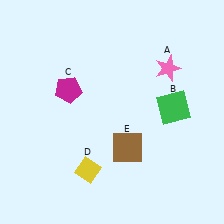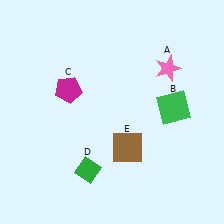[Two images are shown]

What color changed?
The diamond (D) changed from yellow in Image 1 to green in Image 2.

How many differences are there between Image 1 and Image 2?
There is 1 difference between the two images.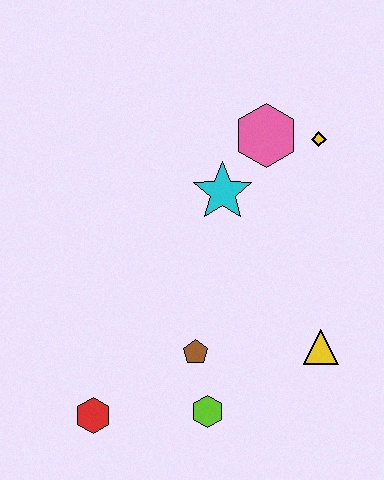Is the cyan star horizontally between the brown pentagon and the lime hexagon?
No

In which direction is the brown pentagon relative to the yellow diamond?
The brown pentagon is below the yellow diamond.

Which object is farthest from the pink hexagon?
The red hexagon is farthest from the pink hexagon.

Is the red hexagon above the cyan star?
No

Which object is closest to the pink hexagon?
The yellow diamond is closest to the pink hexagon.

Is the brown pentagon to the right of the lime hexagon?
No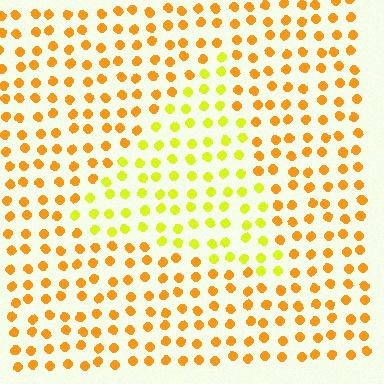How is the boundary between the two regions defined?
The boundary is defined purely by a slight shift in hue (about 34 degrees). Spacing, size, and orientation are identical on both sides.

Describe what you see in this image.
The image is filled with small orange elements in a uniform arrangement. A triangle-shaped region is visible where the elements are tinted to a slightly different hue, forming a subtle color boundary.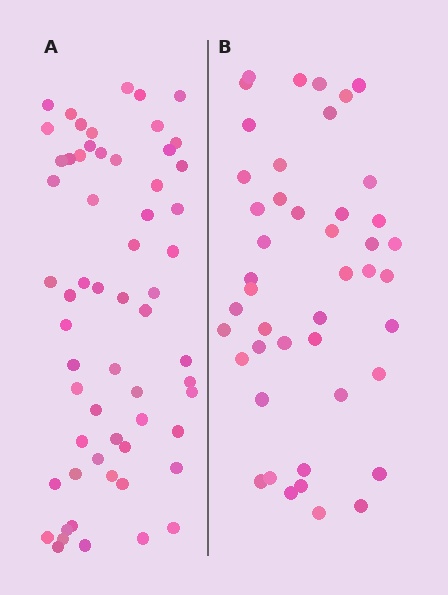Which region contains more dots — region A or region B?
Region A (the left region) has more dots.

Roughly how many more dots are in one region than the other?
Region A has approximately 15 more dots than region B.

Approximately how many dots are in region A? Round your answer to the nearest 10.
About 60 dots.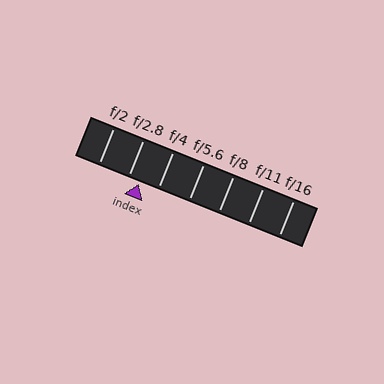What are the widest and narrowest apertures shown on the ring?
The widest aperture shown is f/2 and the narrowest is f/16.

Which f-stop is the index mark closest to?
The index mark is closest to f/2.8.